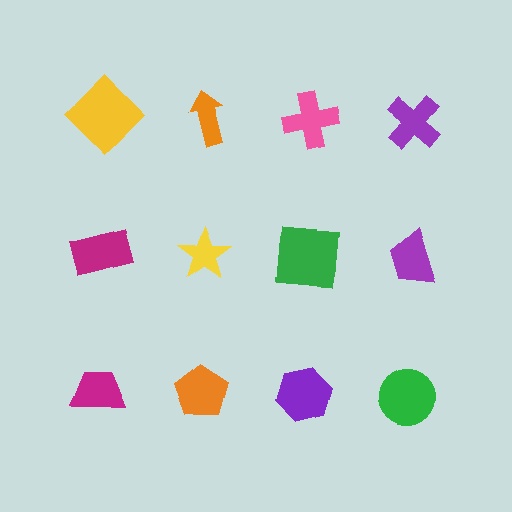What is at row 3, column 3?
A purple hexagon.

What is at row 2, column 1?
A magenta rectangle.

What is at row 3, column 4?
A green circle.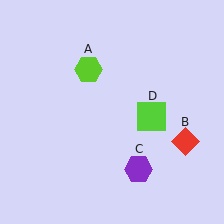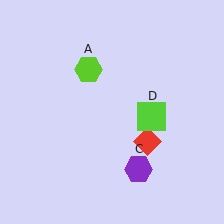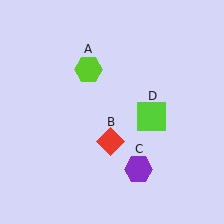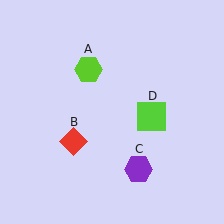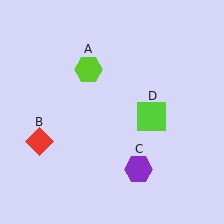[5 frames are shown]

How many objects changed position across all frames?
1 object changed position: red diamond (object B).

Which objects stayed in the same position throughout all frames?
Lime hexagon (object A) and purple hexagon (object C) and lime square (object D) remained stationary.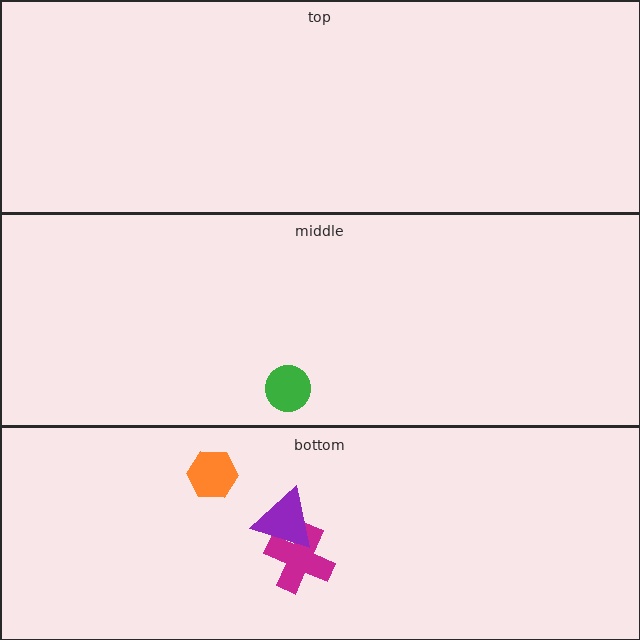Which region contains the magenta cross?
The bottom region.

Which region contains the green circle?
The middle region.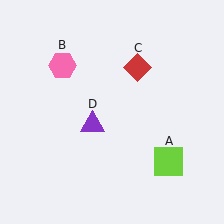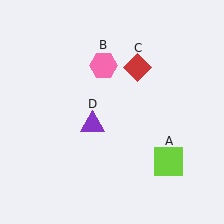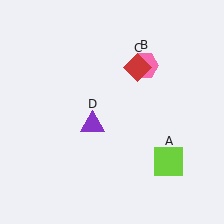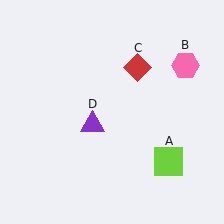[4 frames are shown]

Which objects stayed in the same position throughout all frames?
Lime square (object A) and red diamond (object C) and purple triangle (object D) remained stationary.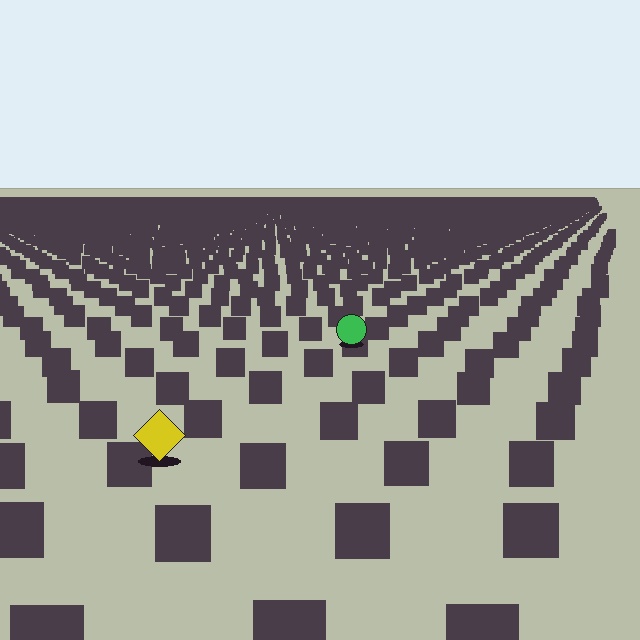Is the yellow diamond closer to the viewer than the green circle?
Yes. The yellow diamond is closer — you can tell from the texture gradient: the ground texture is coarser near it.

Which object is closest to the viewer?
The yellow diamond is closest. The texture marks near it are larger and more spread out.